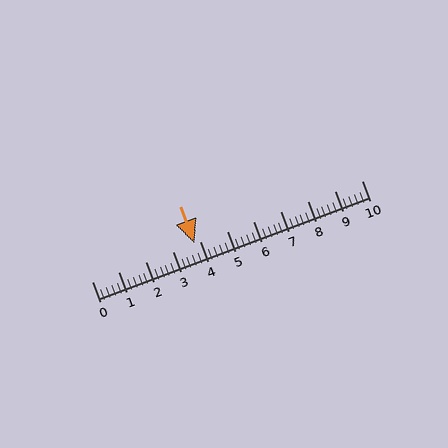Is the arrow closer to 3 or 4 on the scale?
The arrow is closer to 4.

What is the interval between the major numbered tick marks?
The major tick marks are spaced 1 units apart.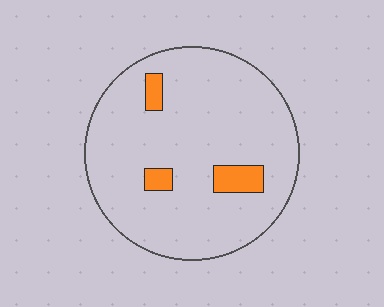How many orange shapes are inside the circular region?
3.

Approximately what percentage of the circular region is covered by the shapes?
Approximately 10%.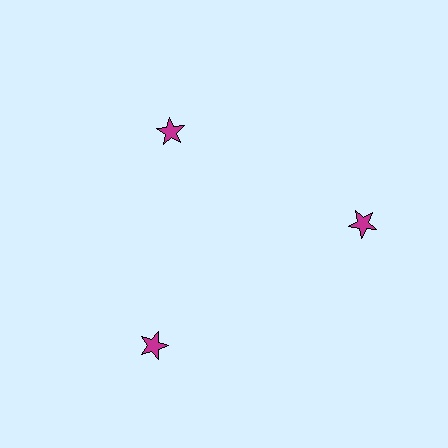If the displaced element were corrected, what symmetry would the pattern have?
It would have 3-fold rotational symmetry — the pattern would map onto itself every 120 degrees.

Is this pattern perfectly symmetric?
No. The 3 magenta stars are arranged in a ring, but one element near the 11 o'clock position is pulled inward toward the center, breaking the 3-fold rotational symmetry.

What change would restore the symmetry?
The symmetry would be restored by moving it outward, back onto the ring so that all 3 stars sit at equal angles and equal distance from the center.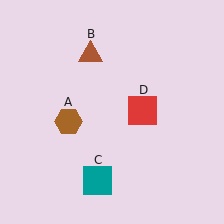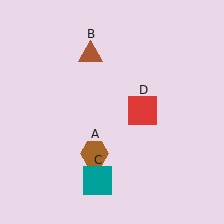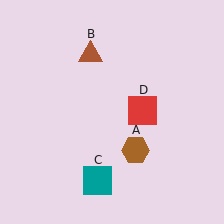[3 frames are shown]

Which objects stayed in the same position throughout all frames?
Brown triangle (object B) and teal square (object C) and red square (object D) remained stationary.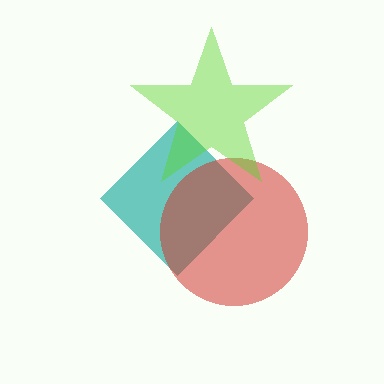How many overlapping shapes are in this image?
There are 3 overlapping shapes in the image.